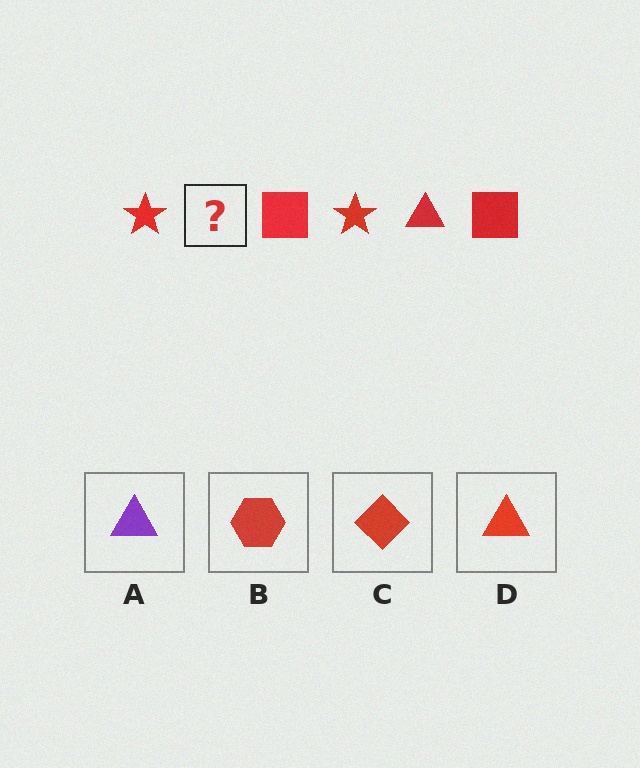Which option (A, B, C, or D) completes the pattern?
D.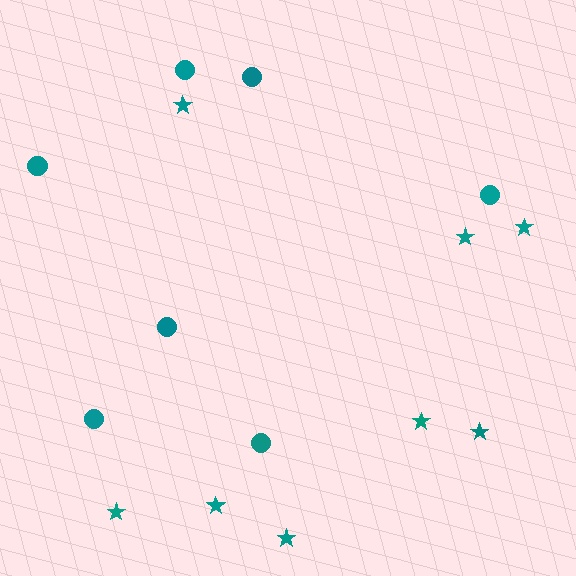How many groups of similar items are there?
There are 2 groups: one group of stars (8) and one group of circles (7).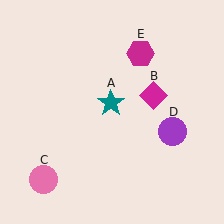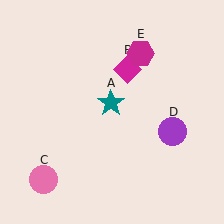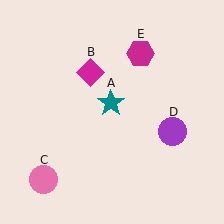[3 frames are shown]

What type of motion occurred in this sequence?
The magenta diamond (object B) rotated counterclockwise around the center of the scene.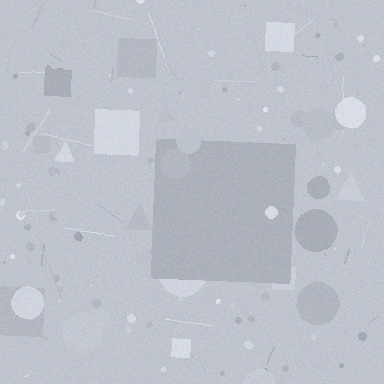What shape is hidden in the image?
A square is hidden in the image.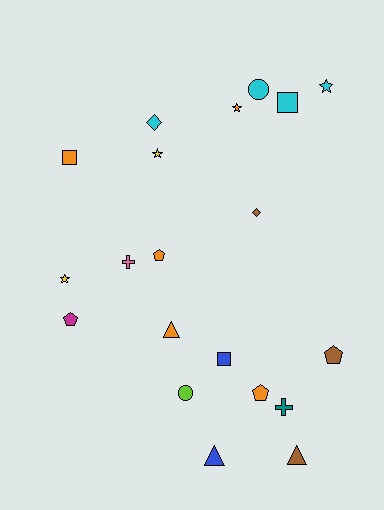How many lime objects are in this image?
There is 1 lime object.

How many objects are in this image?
There are 20 objects.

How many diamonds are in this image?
There are 2 diamonds.